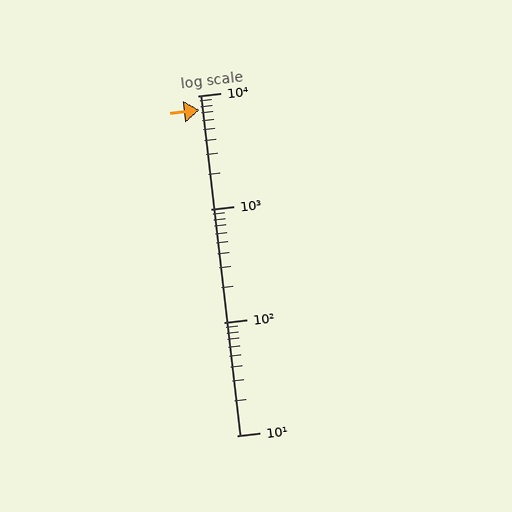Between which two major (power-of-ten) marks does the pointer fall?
The pointer is between 1000 and 10000.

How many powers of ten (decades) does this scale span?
The scale spans 3 decades, from 10 to 10000.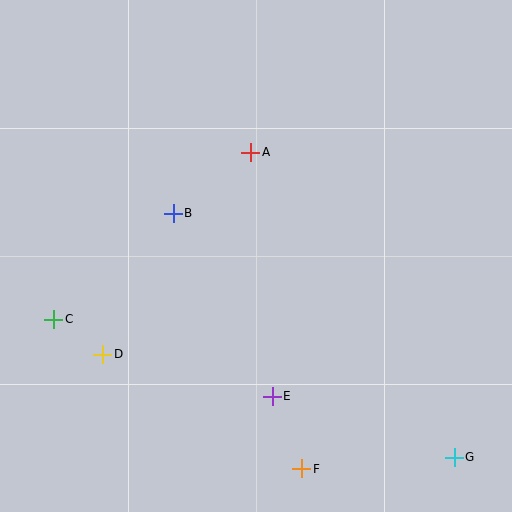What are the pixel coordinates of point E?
Point E is at (272, 396).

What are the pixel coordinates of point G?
Point G is at (454, 457).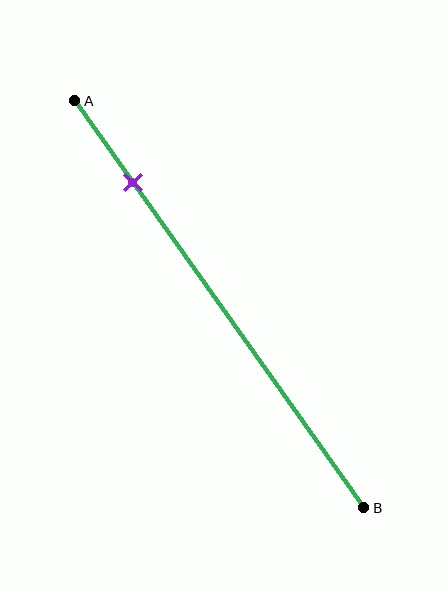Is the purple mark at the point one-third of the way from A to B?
No, the mark is at about 20% from A, not at the 33% one-third point.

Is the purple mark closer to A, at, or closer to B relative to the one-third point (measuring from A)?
The purple mark is closer to point A than the one-third point of segment AB.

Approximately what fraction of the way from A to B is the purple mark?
The purple mark is approximately 20% of the way from A to B.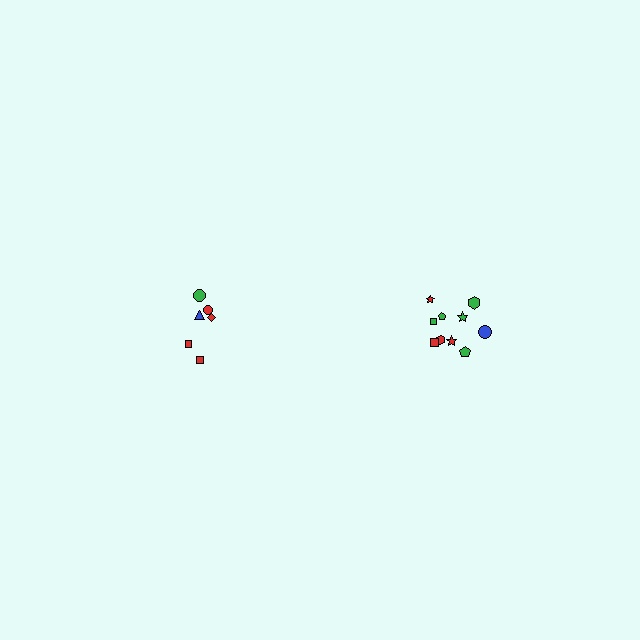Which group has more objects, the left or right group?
The right group.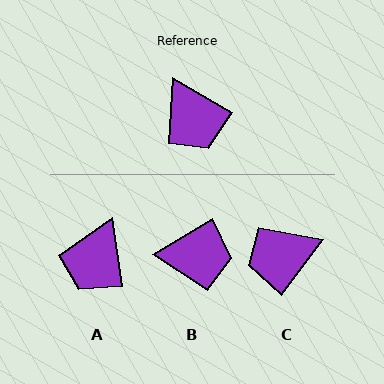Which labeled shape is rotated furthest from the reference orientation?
C, about 98 degrees away.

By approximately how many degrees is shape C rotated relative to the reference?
Approximately 98 degrees clockwise.